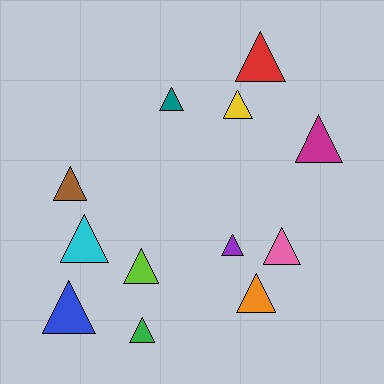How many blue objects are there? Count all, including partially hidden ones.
There is 1 blue object.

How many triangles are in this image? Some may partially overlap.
There are 12 triangles.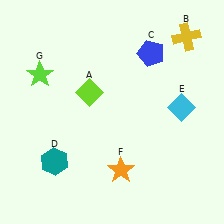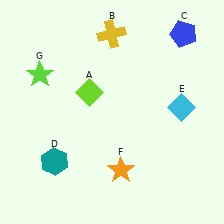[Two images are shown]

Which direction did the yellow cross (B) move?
The yellow cross (B) moved left.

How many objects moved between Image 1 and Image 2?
2 objects moved between the two images.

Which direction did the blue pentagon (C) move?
The blue pentagon (C) moved right.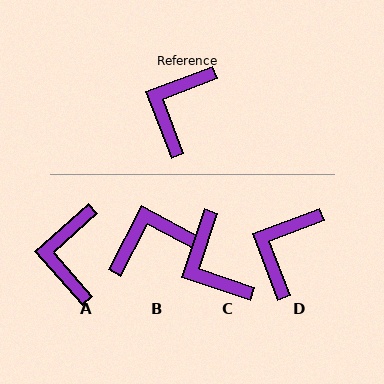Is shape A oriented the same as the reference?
No, it is off by about 21 degrees.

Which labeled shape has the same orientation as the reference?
D.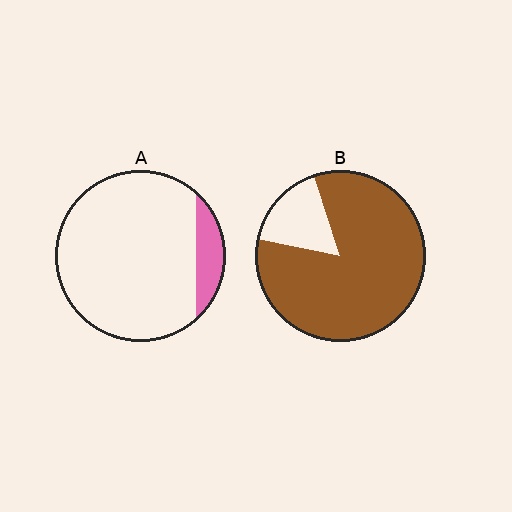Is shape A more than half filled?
No.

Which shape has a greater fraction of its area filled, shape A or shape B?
Shape B.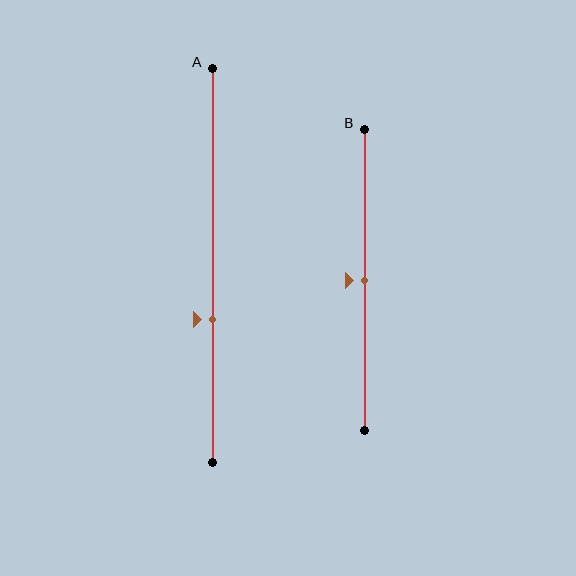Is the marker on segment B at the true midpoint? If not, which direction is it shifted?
Yes, the marker on segment B is at the true midpoint.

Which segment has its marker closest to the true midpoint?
Segment B has its marker closest to the true midpoint.